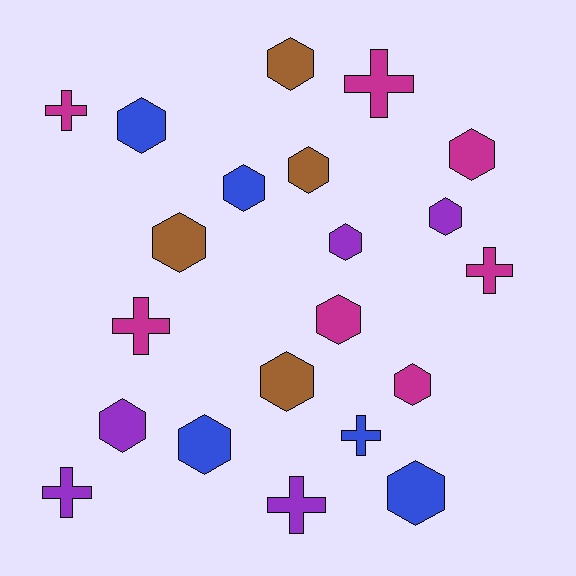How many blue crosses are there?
There is 1 blue cross.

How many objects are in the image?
There are 21 objects.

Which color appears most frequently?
Magenta, with 7 objects.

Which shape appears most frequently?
Hexagon, with 14 objects.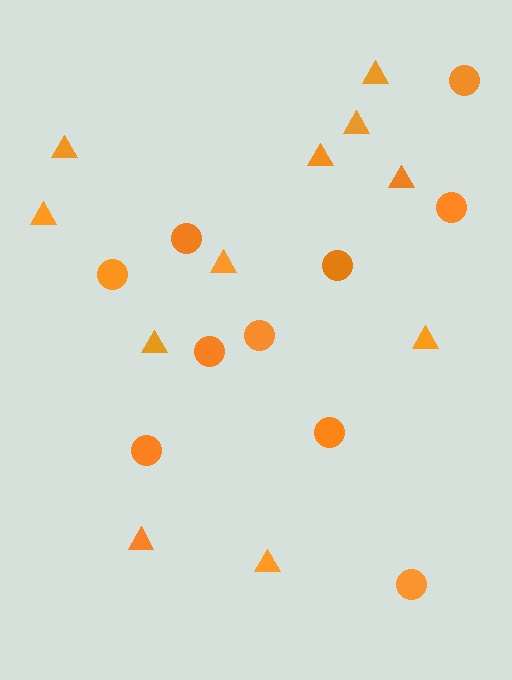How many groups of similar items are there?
There are 2 groups: one group of triangles (11) and one group of circles (10).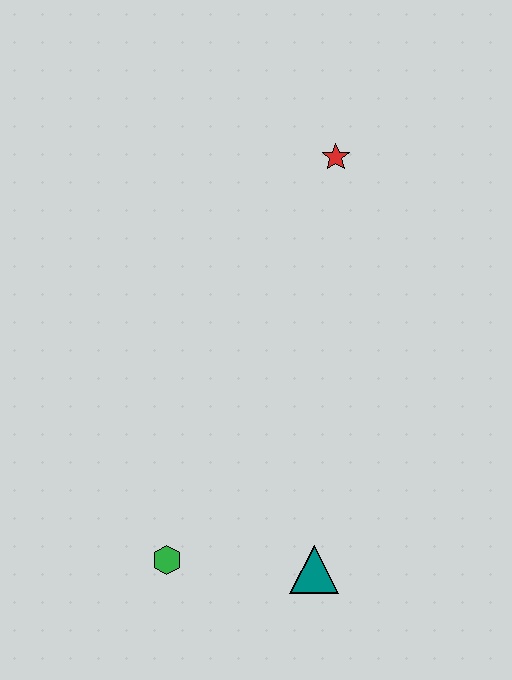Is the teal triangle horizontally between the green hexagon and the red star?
Yes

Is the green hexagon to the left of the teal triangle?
Yes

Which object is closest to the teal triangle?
The green hexagon is closest to the teal triangle.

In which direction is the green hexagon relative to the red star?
The green hexagon is below the red star.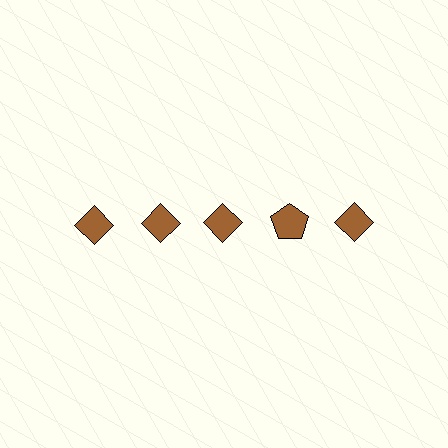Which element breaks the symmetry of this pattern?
The brown pentagon in the top row, second from right column breaks the symmetry. All other shapes are brown diamonds.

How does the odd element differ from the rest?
It has a different shape: pentagon instead of diamond.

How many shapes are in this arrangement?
There are 5 shapes arranged in a grid pattern.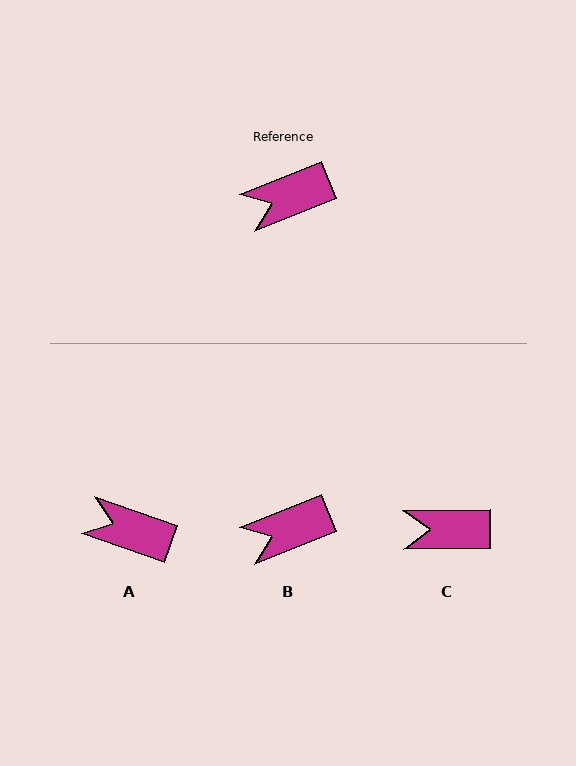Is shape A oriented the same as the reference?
No, it is off by about 41 degrees.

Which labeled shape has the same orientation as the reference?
B.